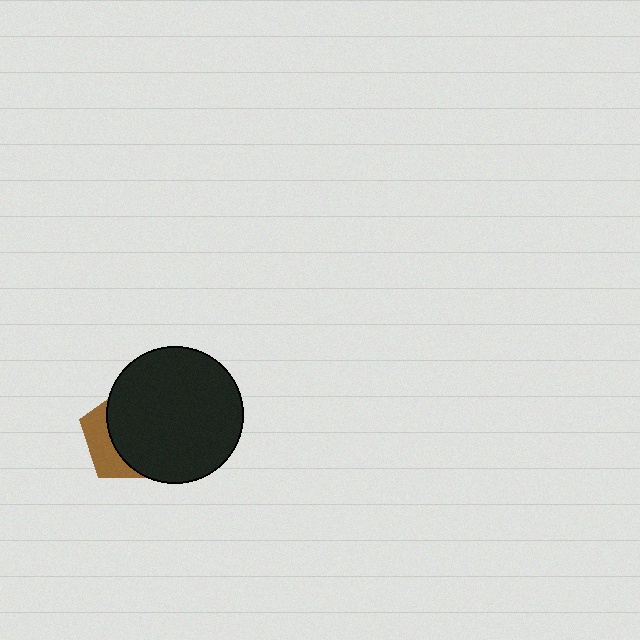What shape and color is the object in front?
The object in front is a black circle.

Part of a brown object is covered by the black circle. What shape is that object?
It is a pentagon.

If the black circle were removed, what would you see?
You would see the complete brown pentagon.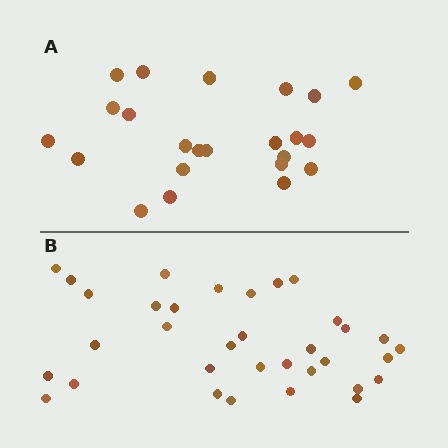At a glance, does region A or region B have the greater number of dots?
Region B (the bottom region) has more dots.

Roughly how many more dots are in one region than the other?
Region B has roughly 12 or so more dots than region A.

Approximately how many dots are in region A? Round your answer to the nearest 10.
About 20 dots. (The exact count is 23, which rounds to 20.)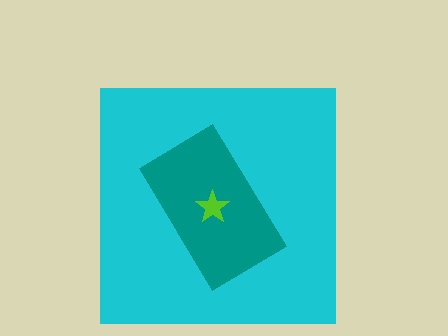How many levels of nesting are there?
3.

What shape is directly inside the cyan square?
The teal rectangle.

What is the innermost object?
The lime star.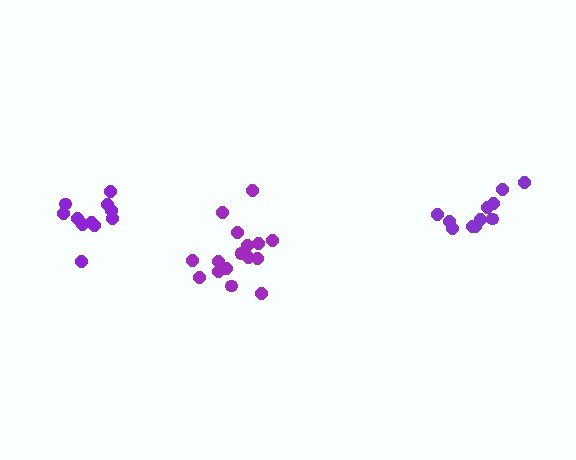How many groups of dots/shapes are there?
There are 3 groups.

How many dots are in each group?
Group 1: 11 dots, Group 2: 11 dots, Group 3: 16 dots (38 total).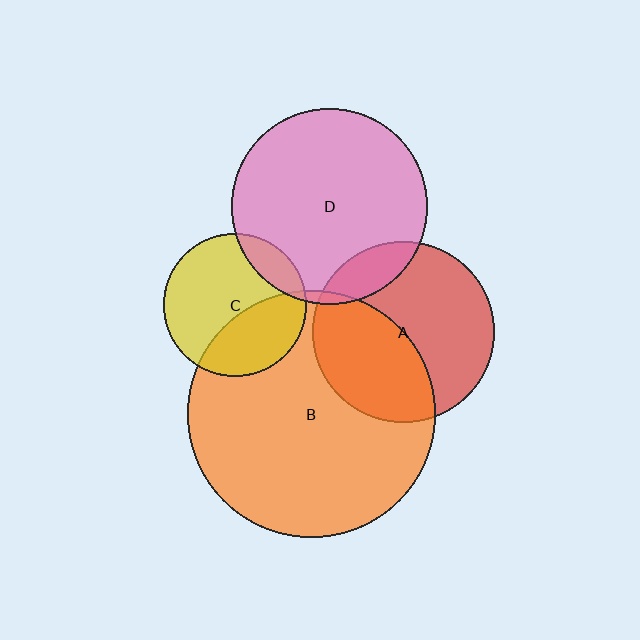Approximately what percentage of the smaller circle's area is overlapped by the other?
Approximately 5%.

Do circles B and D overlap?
Yes.